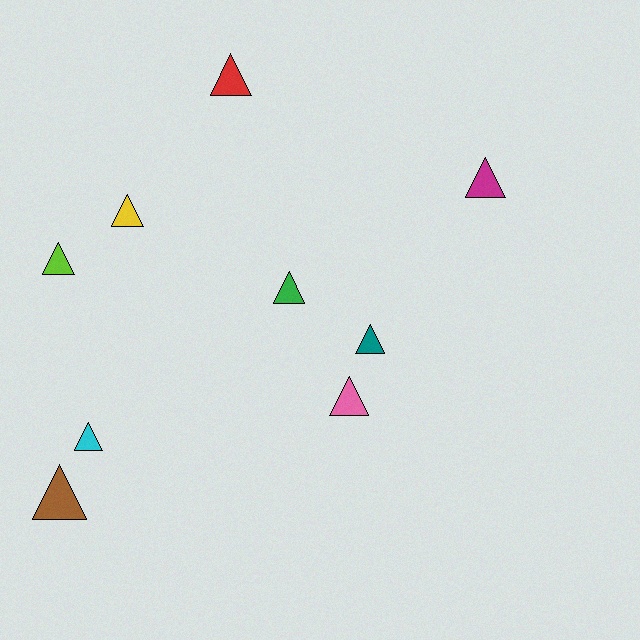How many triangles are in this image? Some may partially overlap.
There are 9 triangles.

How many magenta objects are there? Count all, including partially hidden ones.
There is 1 magenta object.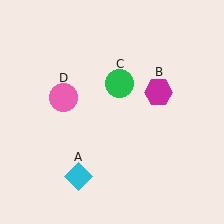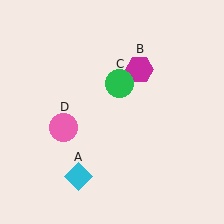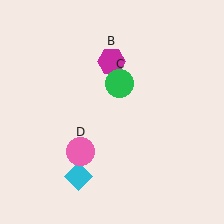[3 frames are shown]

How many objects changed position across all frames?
2 objects changed position: magenta hexagon (object B), pink circle (object D).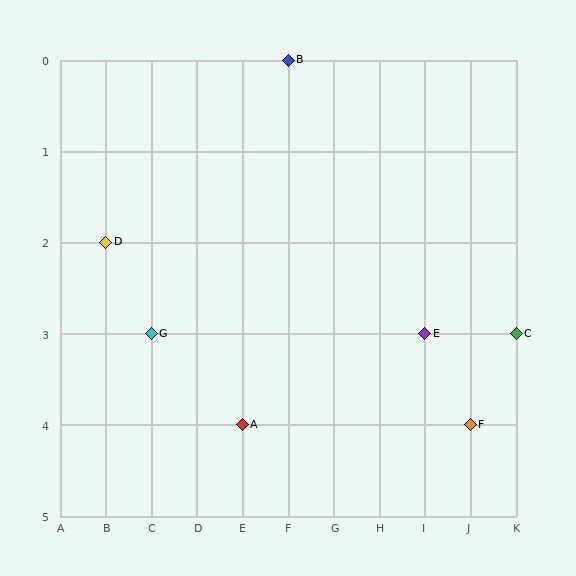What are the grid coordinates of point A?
Point A is at grid coordinates (E, 4).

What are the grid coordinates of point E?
Point E is at grid coordinates (I, 3).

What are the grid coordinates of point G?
Point G is at grid coordinates (C, 3).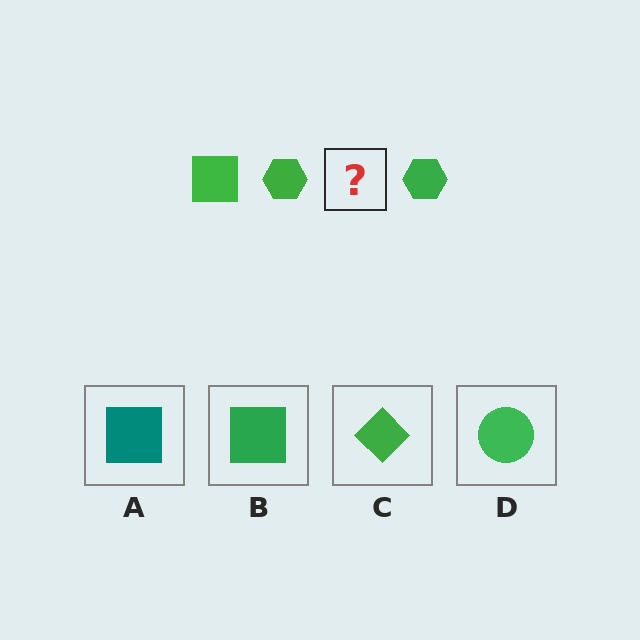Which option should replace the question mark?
Option B.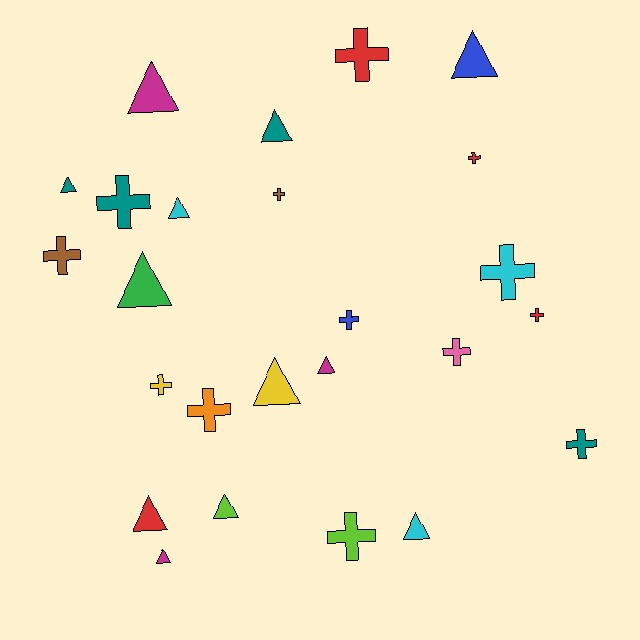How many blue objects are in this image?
There are 2 blue objects.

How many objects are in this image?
There are 25 objects.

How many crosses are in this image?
There are 13 crosses.